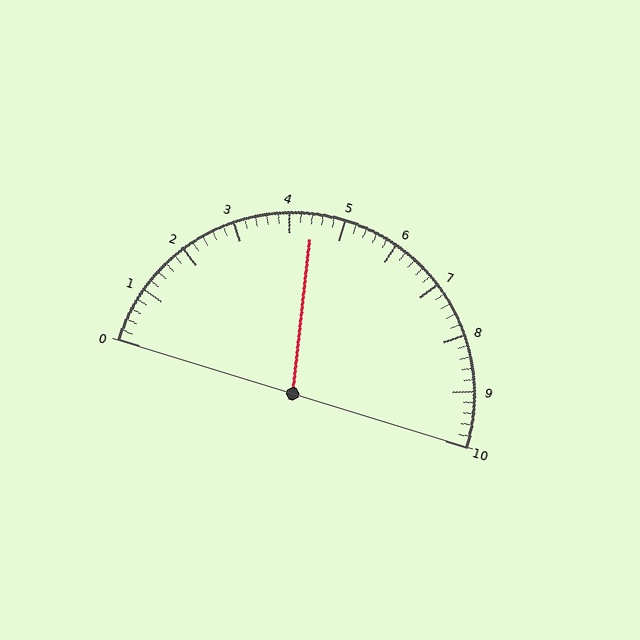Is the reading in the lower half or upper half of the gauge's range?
The reading is in the lower half of the range (0 to 10).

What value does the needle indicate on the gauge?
The needle indicates approximately 4.4.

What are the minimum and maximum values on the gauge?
The gauge ranges from 0 to 10.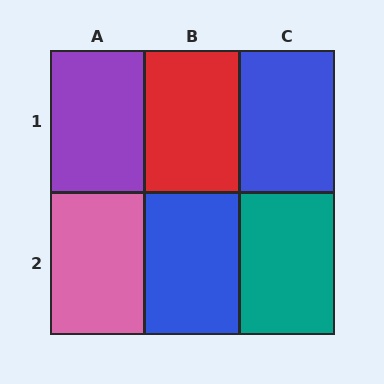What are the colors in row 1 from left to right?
Purple, red, blue.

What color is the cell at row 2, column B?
Blue.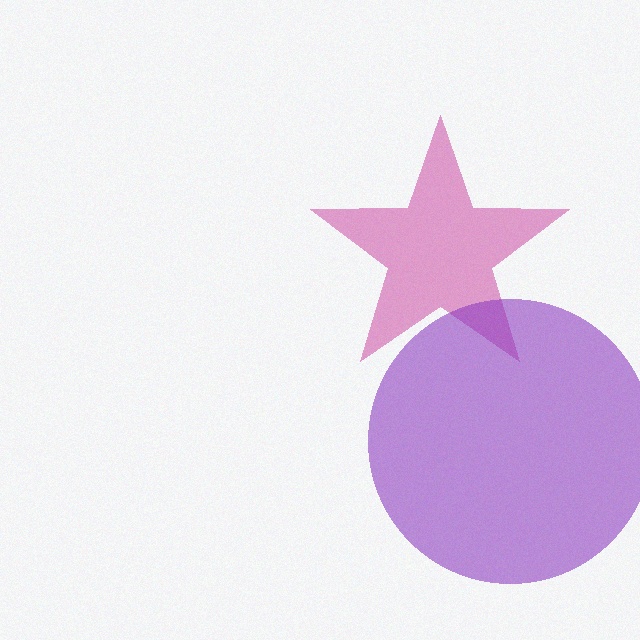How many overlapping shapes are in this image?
There are 2 overlapping shapes in the image.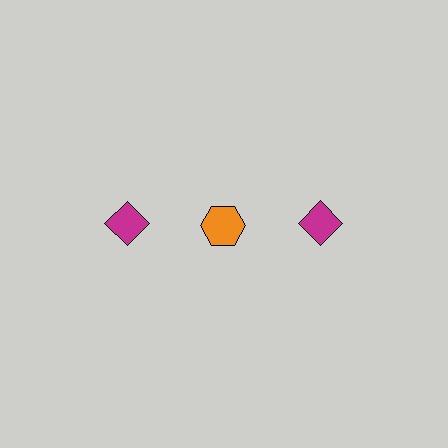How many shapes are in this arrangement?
There are 3 shapes arranged in a grid pattern.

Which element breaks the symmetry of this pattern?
The orange hexagon in the top row, second from left column breaks the symmetry. All other shapes are magenta diamonds.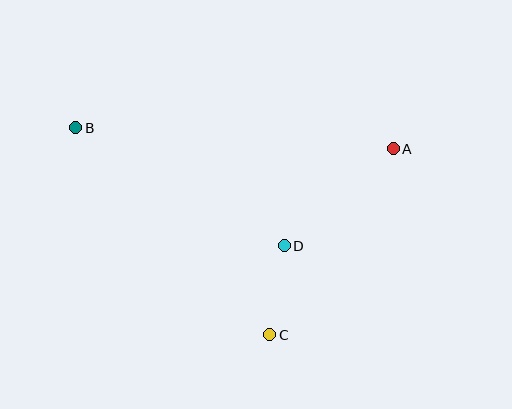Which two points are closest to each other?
Points C and D are closest to each other.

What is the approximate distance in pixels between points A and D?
The distance between A and D is approximately 146 pixels.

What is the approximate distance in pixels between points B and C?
The distance between B and C is approximately 284 pixels.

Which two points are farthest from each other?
Points A and B are farthest from each other.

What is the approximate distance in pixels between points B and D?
The distance between B and D is approximately 240 pixels.